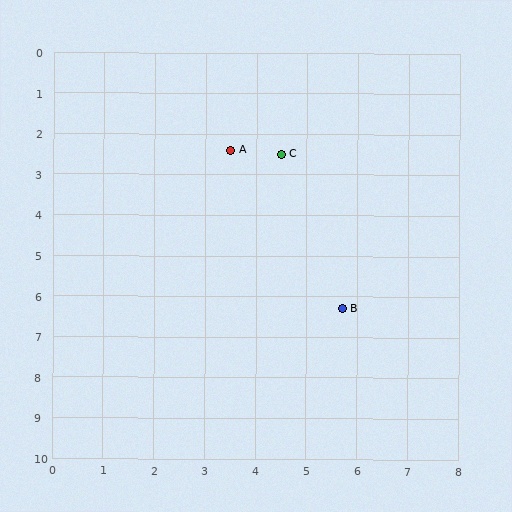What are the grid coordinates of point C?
Point C is at approximately (4.5, 2.5).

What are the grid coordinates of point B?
Point B is at approximately (5.7, 6.3).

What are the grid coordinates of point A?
Point A is at approximately (3.5, 2.4).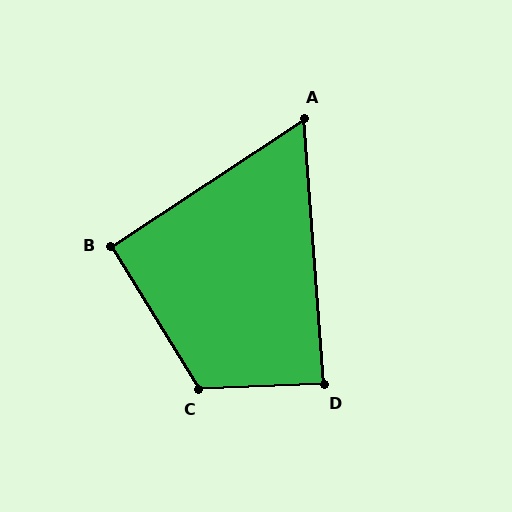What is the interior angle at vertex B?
Approximately 92 degrees (approximately right).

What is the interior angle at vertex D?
Approximately 88 degrees (approximately right).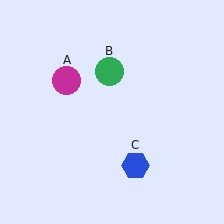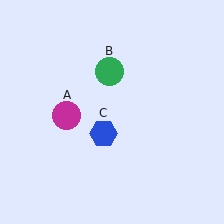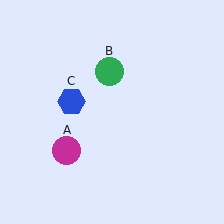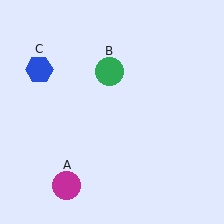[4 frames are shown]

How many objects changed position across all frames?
2 objects changed position: magenta circle (object A), blue hexagon (object C).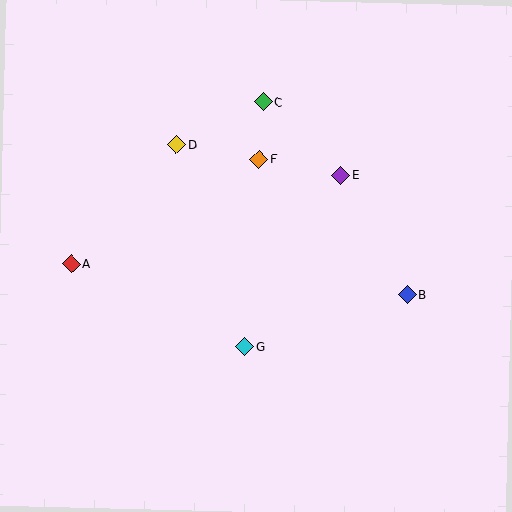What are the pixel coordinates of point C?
Point C is at (263, 102).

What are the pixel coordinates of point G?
Point G is at (244, 346).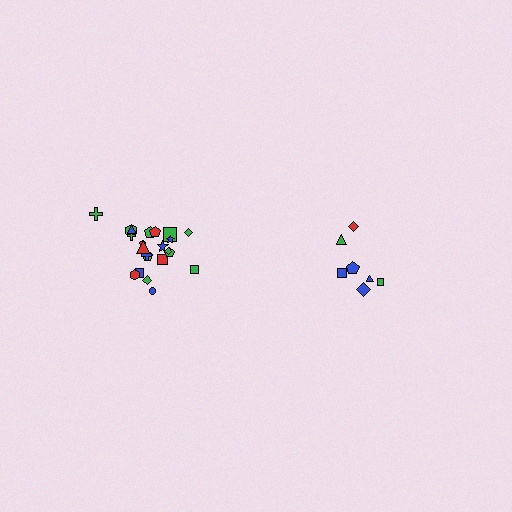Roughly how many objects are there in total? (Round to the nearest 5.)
Roughly 30 objects in total.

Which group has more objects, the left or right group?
The left group.